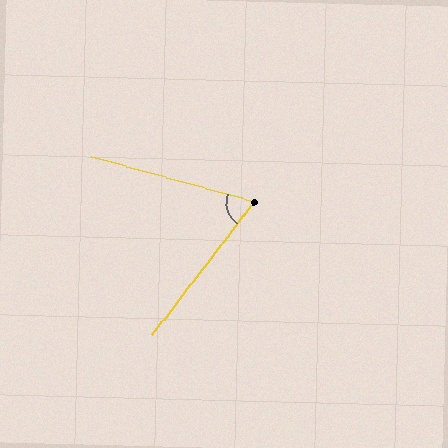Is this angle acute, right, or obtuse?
It is acute.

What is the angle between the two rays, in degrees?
Approximately 68 degrees.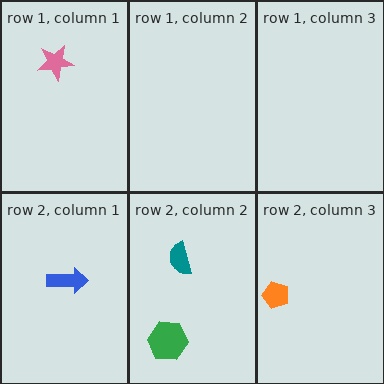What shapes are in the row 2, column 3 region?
The orange pentagon.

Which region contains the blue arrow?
The row 2, column 1 region.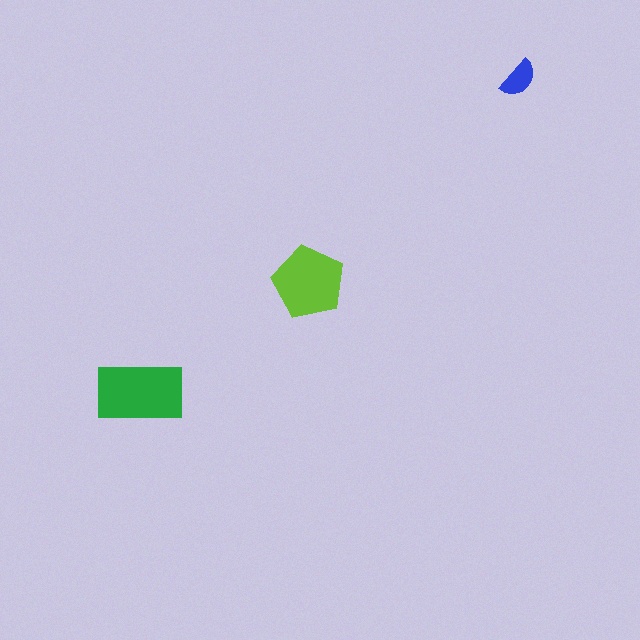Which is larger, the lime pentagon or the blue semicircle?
The lime pentagon.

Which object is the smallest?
The blue semicircle.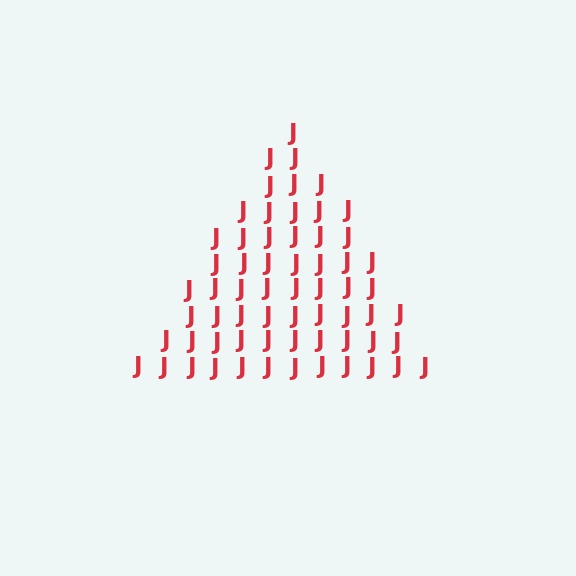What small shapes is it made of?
It is made of small letter J's.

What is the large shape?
The large shape is a triangle.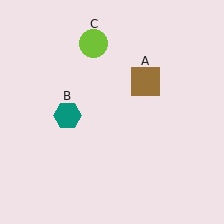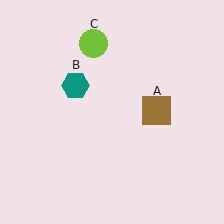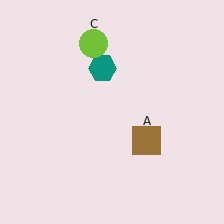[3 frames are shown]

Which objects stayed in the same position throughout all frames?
Lime circle (object C) remained stationary.